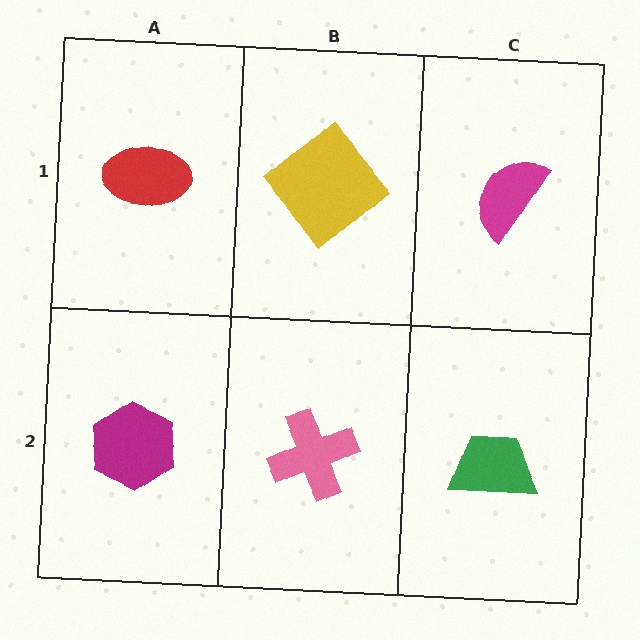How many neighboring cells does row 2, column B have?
3.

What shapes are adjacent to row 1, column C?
A green trapezoid (row 2, column C), a yellow diamond (row 1, column B).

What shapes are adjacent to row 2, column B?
A yellow diamond (row 1, column B), a magenta hexagon (row 2, column A), a green trapezoid (row 2, column C).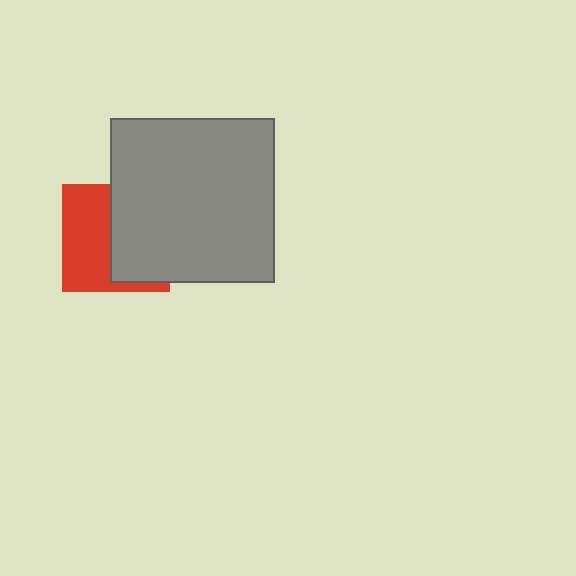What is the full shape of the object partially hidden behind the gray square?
The partially hidden object is a red square.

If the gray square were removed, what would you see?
You would see the complete red square.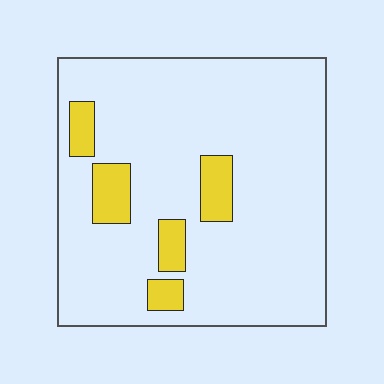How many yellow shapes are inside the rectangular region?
5.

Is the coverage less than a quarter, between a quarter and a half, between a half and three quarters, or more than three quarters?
Less than a quarter.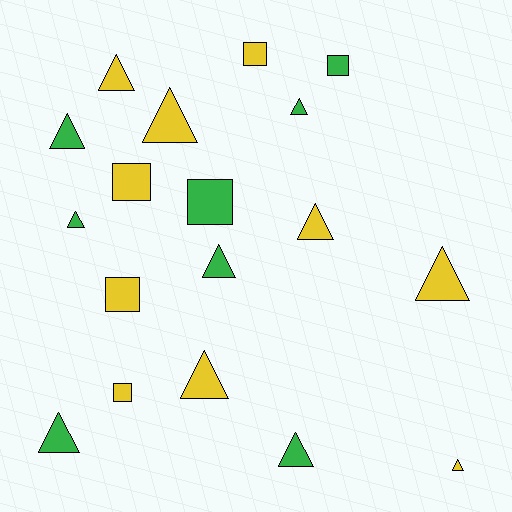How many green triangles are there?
There are 6 green triangles.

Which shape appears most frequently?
Triangle, with 12 objects.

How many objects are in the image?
There are 18 objects.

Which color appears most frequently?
Yellow, with 10 objects.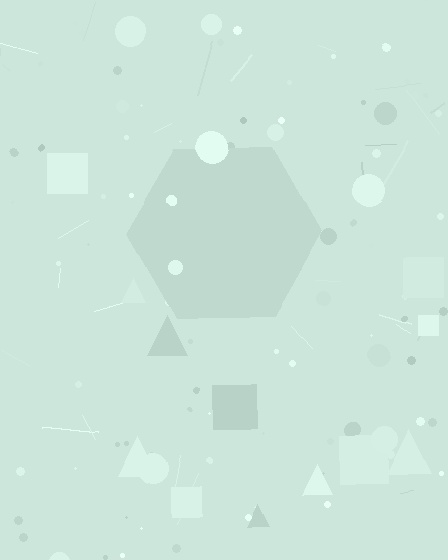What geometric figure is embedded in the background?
A hexagon is embedded in the background.